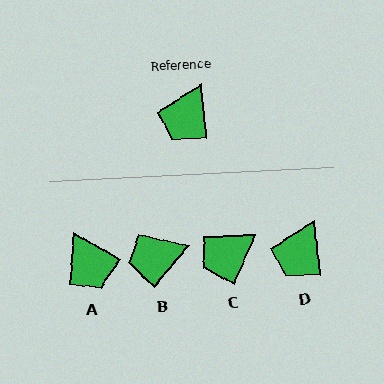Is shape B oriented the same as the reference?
No, it is off by about 46 degrees.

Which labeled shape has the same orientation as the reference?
D.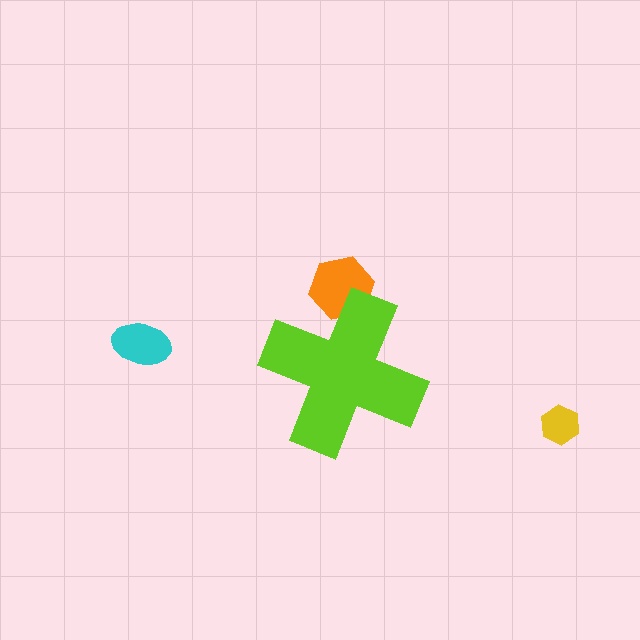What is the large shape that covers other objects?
A lime cross.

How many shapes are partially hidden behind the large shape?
1 shape is partially hidden.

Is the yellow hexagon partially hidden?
No, the yellow hexagon is fully visible.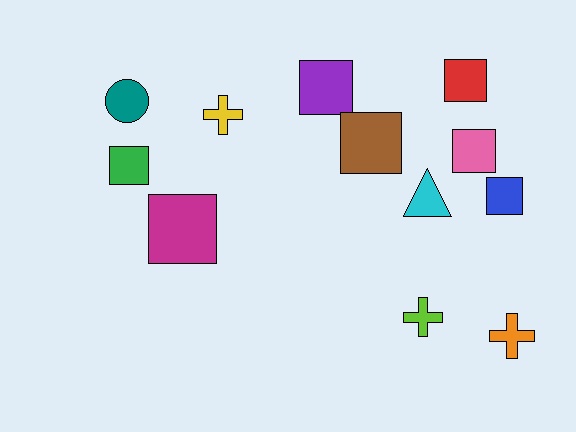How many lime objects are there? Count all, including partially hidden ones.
There is 1 lime object.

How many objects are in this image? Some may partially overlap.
There are 12 objects.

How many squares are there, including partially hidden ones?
There are 7 squares.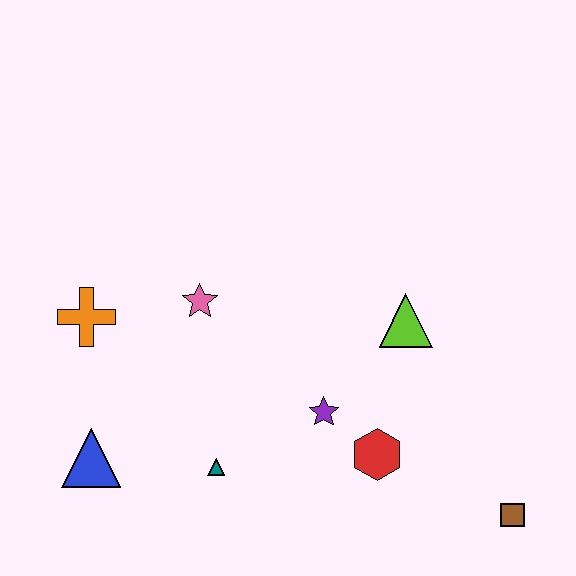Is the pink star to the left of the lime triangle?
Yes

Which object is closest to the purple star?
The red hexagon is closest to the purple star.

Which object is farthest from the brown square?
The orange cross is farthest from the brown square.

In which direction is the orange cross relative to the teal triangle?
The orange cross is above the teal triangle.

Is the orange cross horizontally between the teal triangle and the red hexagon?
No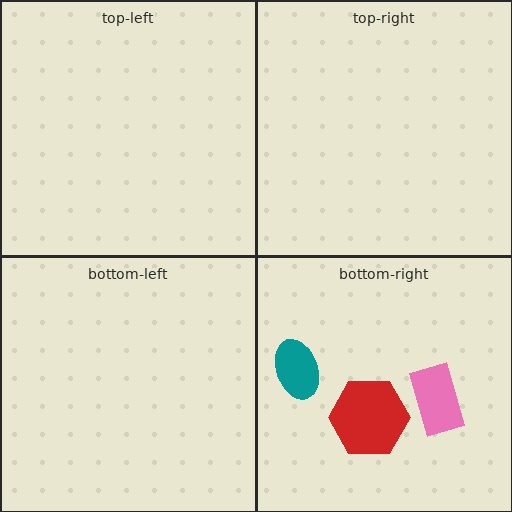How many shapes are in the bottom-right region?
3.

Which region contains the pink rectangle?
The bottom-right region.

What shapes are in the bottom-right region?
The pink rectangle, the teal ellipse, the red hexagon.